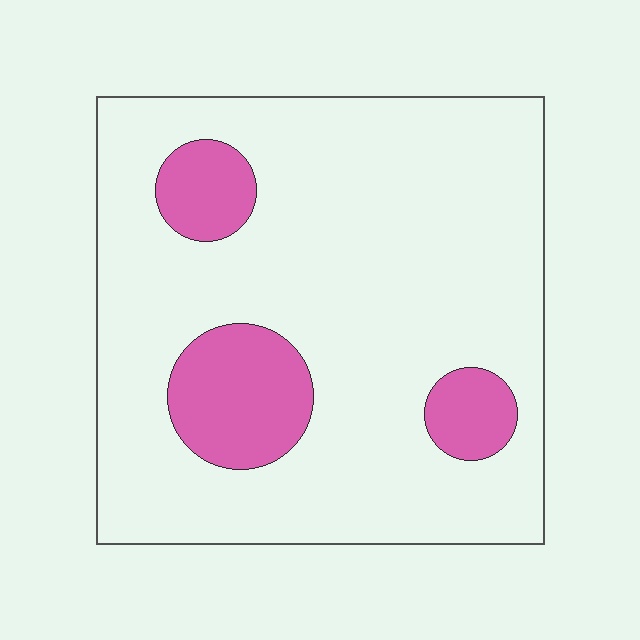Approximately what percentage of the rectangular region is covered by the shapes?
Approximately 15%.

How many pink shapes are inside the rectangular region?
3.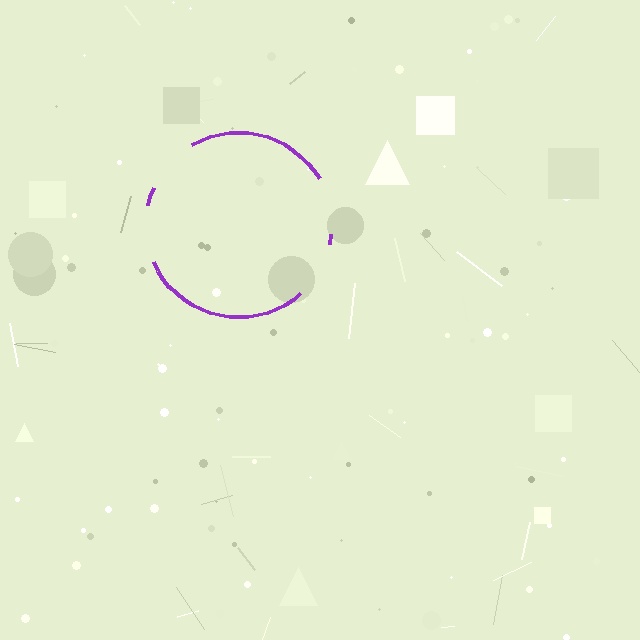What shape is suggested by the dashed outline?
The dashed outline suggests a circle.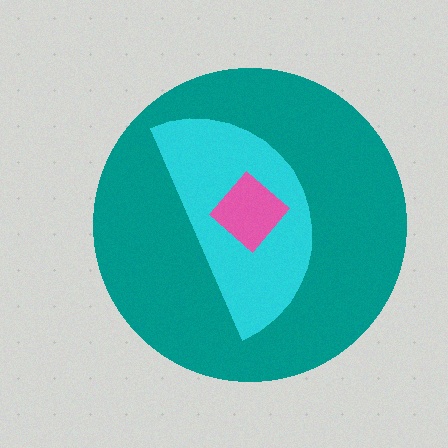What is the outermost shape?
The teal circle.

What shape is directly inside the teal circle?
The cyan semicircle.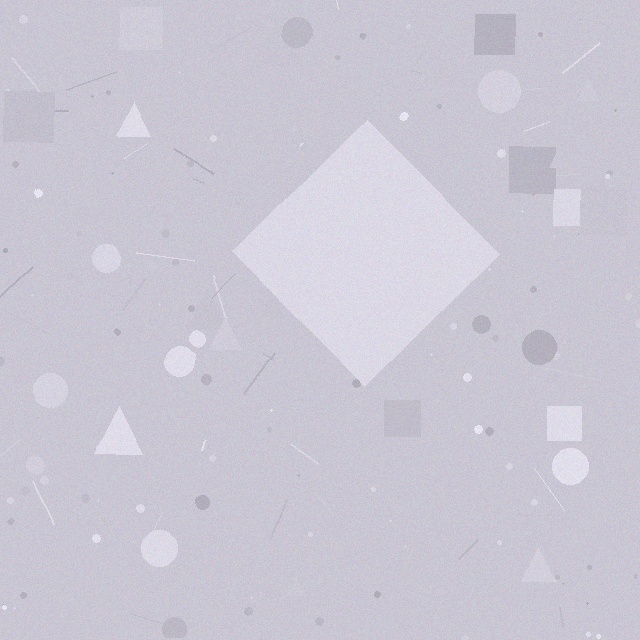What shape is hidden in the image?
A diamond is hidden in the image.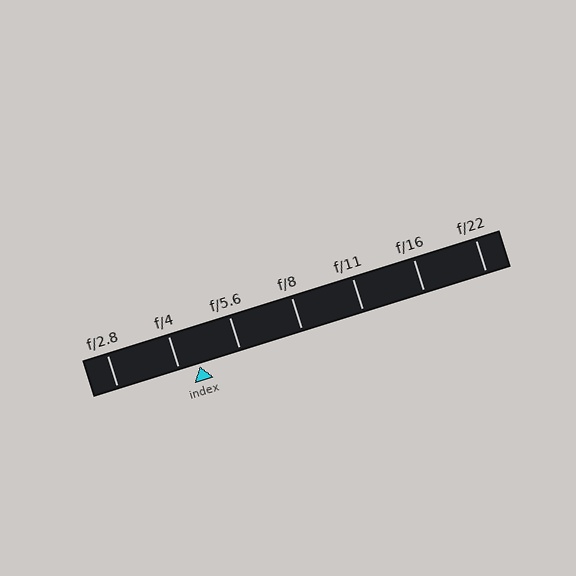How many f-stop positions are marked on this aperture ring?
There are 7 f-stop positions marked.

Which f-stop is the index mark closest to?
The index mark is closest to f/4.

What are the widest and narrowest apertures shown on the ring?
The widest aperture shown is f/2.8 and the narrowest is f/22.